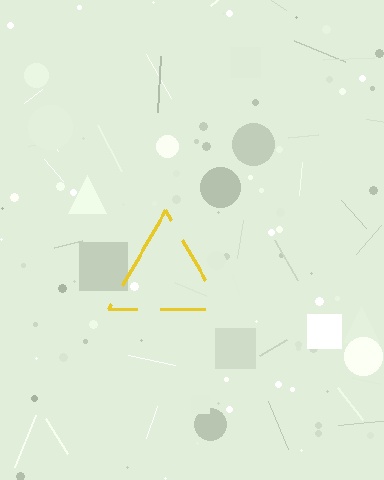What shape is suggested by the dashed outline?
The dashed outline suggests a triangle.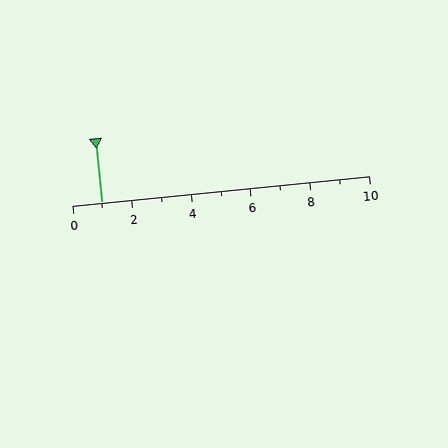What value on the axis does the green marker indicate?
The marker indicates approximately 1.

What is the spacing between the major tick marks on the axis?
The major ticks are spaced 2 apart.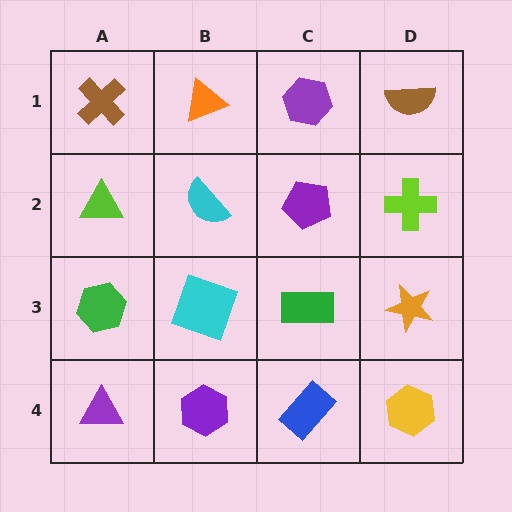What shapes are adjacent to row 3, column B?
A cyan semicircle (row 2, column B), a purple hexagon (row 4, column B), a green hexagon (row 3, column A), a green rectangle (row 3, column C).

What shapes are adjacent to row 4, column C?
A green rectangle (row 3, column C), a purple hexagon (row 4, column B), a yellow hexagon (row 4, column D).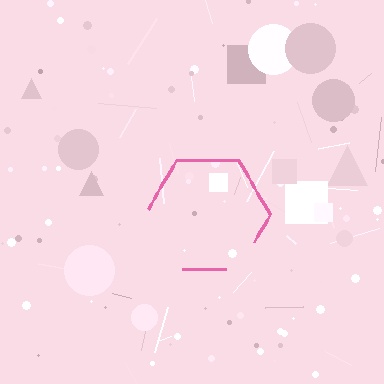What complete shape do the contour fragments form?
The contour fragments form a hexagon.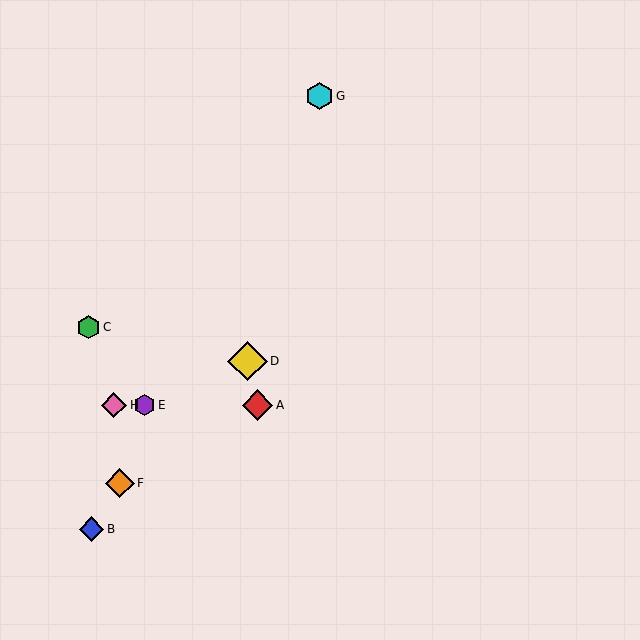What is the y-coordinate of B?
Object B is at y≈529.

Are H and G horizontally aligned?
No, H is at y≈405 and G is at y≈96.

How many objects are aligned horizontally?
3 objects (A, E, H) are aligned horizontally.